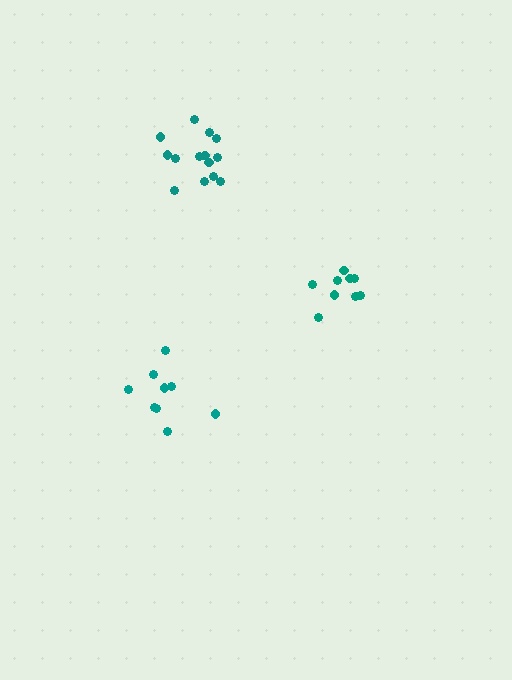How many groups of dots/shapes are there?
There are 3 groups.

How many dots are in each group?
Group 1: 14 dots, Group 2: 9 dots, Group 3: 9 dots (32 total).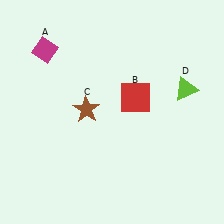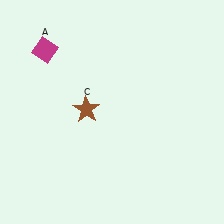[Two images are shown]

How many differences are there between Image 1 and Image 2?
There are 2 differences between the two images.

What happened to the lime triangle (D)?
The lime triangle (D) was removed in Image 2. It was in the top-right area of Image 1.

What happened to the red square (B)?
The red square (B) was removed in Image 2. It was in the top-right area of Image 1.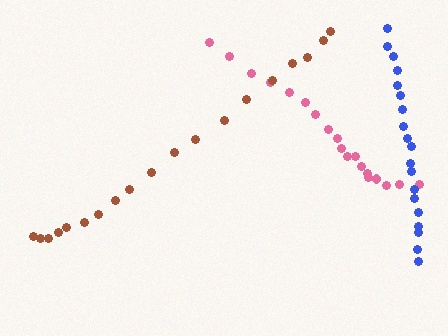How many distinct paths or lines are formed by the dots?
There are 3 distinct paths.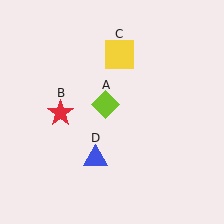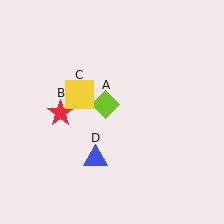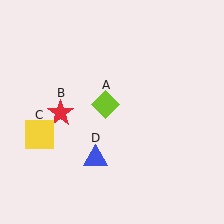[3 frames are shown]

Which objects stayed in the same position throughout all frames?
Lime diamond (object A) and red star (object B) and blue triangle (object D) remained stationary.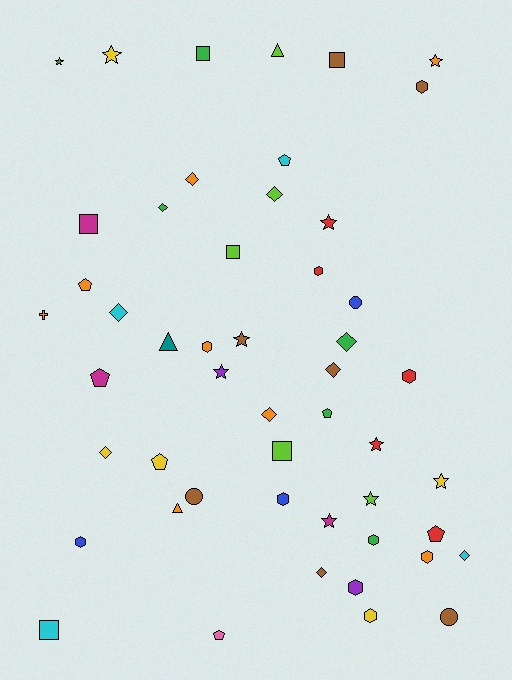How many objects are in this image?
There are 50 objects.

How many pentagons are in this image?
There are 7 pentagons.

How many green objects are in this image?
There are 6 green objects.